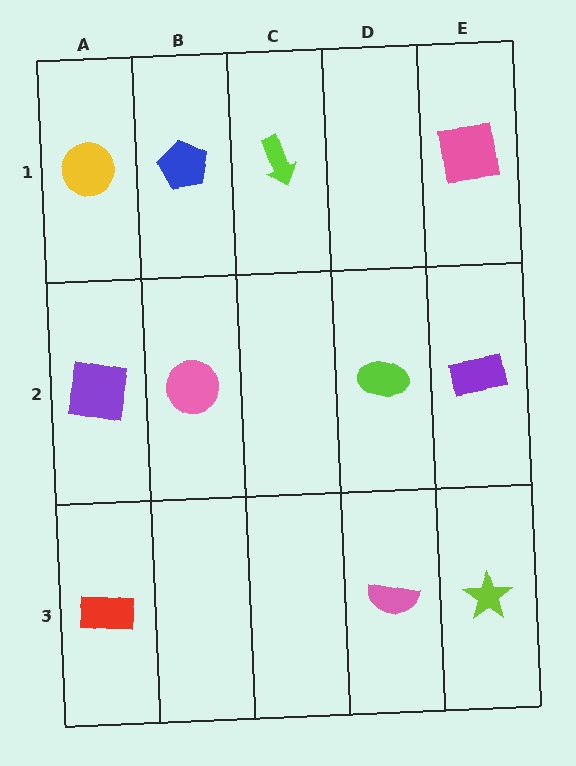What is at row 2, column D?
A lime ellipse.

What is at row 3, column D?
A pink semicircle.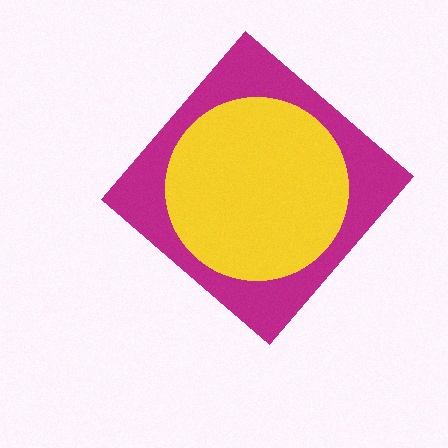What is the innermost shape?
The yellow circle.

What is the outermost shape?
The magenta diamond.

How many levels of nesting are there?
2.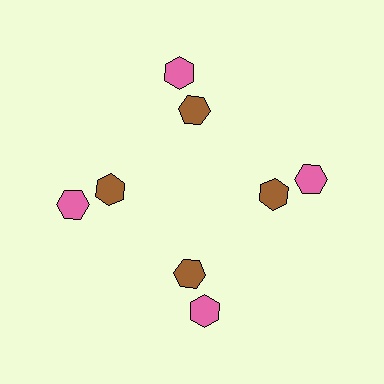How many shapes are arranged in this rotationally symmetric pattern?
There are 8 shapes, arranged in 4 groups of 2.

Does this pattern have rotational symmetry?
Yes, this pattern has 4-fold rotational symmetry. It looks the same after rotating 90 degrees around the center.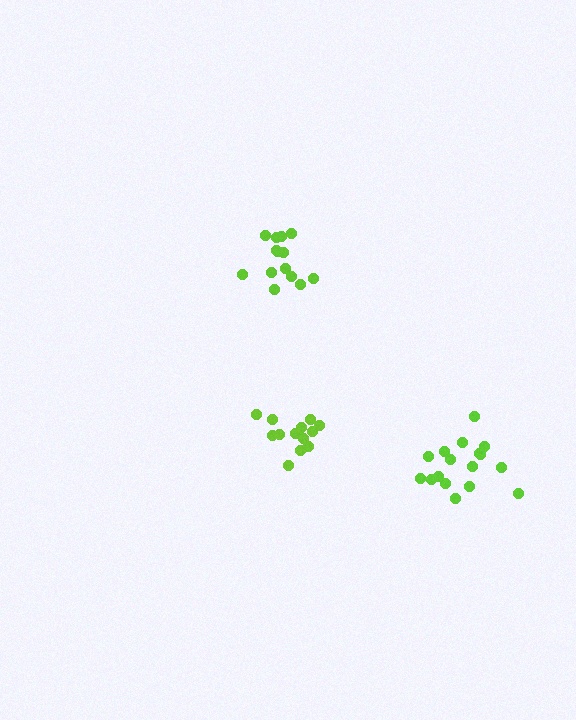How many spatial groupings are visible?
There are 3 spatial groupings.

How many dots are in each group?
Group 1: 13 dots, Group 2: 17 dots, Group 3: 14 dots (44 total).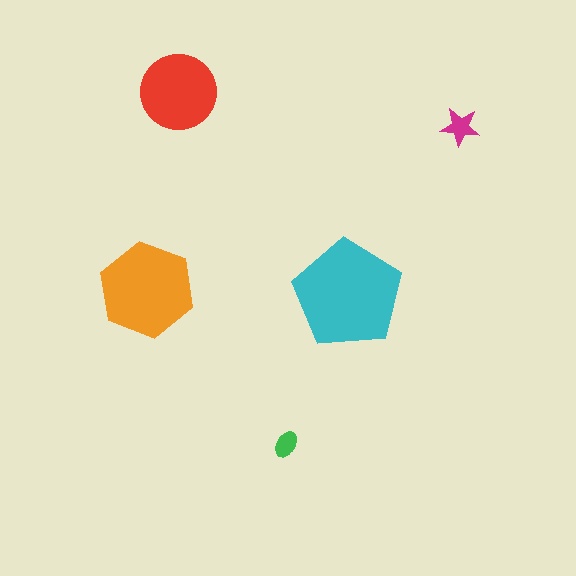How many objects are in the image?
There are 5 objects in the image.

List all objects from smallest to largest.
The green ellipse, the magenta star, the red circle, the orange hexagon, the cyan pentagon.